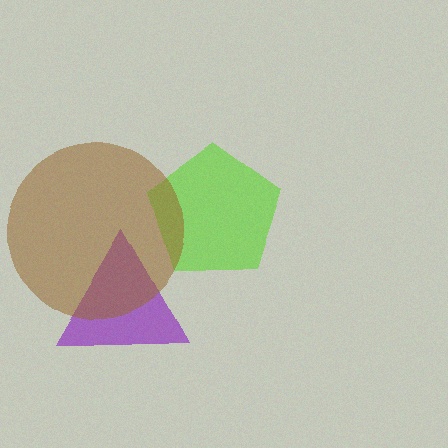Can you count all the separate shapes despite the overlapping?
Yes, there are 3 separate shapes.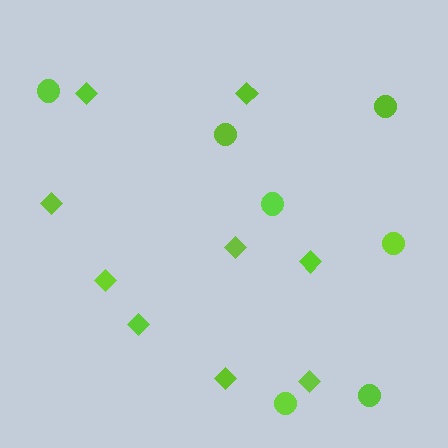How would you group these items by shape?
There are 2 groups: one group of circles (7) and one group of diamonds (9).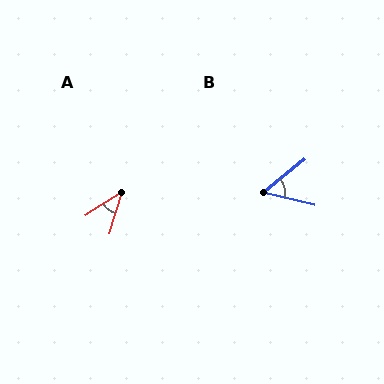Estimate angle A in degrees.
Approximately 40 degrees.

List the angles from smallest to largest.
A (40°), B (53°).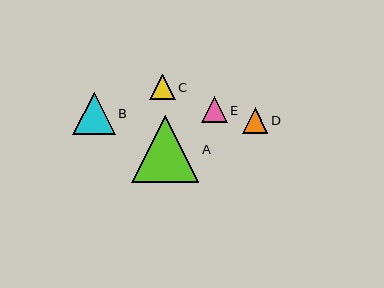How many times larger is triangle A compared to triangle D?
Triangle A is approximately 2.7 times the size of triangle D.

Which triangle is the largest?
Triangle A is the largest with a size of approximately 67 pixels.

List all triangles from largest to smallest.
From largest to smallest: A, B, E, C, D.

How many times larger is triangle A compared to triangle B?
Triangle A is approximately 1.6 times the size of triangle B.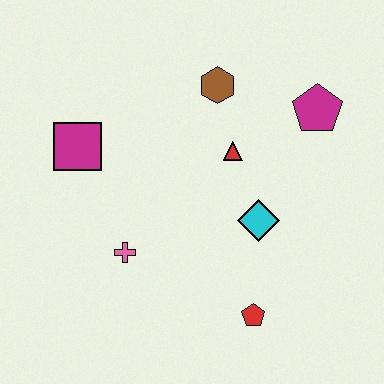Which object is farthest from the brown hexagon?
The red pentagon is farthest from the brown hexagon.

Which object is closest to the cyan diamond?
The red triangle is closest to the cyan diamond.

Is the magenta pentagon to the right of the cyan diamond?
Yes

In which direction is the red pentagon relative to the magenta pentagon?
The red pentagon is below the magenta pentagon.